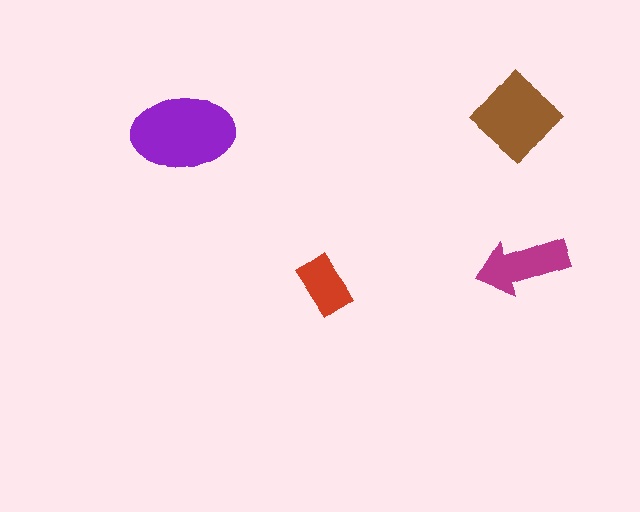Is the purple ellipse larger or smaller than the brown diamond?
Larger.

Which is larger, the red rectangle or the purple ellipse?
The purple ellipse.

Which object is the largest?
The purple ellipse.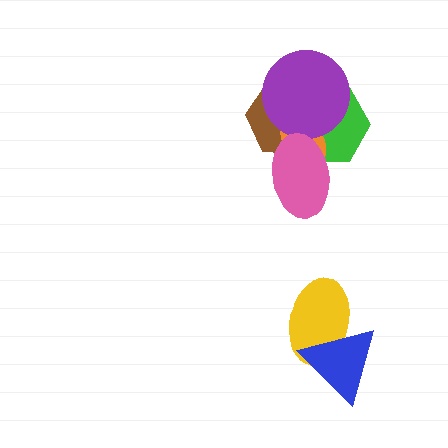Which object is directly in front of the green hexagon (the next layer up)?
The brown hexagon is directly in front of the green hexagon.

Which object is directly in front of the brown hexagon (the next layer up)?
The orange ellipse is directly in front of the brown hexagon.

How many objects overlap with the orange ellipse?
4 objects overlap with the orange ellipse.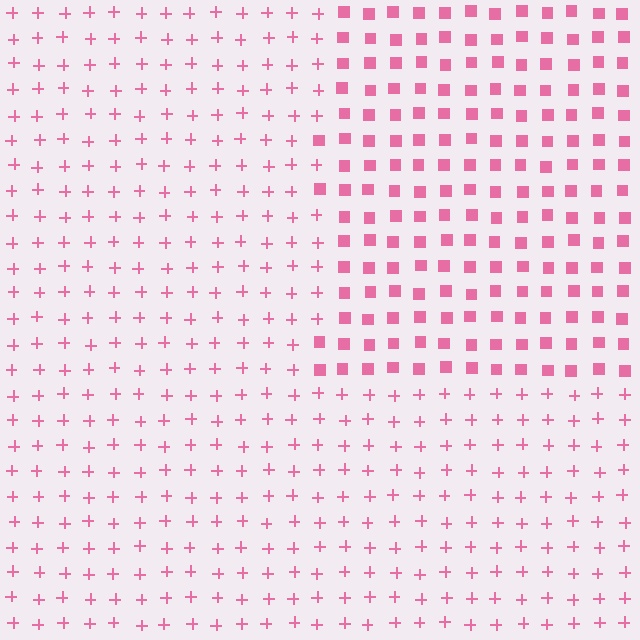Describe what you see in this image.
The image is filled with small pink elements arranged in a uniform grid. A rectangle-shaped region contains squares, while the surrounding area contains plus signs. The boundary is defined purely by the change in element shape.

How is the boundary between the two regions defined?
The boundary is defined by a change in element shape: squares inside vs. plus signs outside. All elements share the same color and spacing.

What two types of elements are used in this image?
The image uses squares inside the rectangle region and plus signs outside it.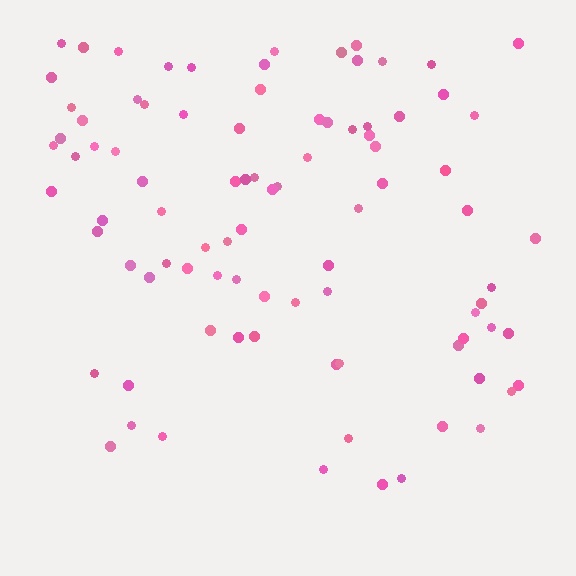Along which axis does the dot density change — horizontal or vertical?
Vertical.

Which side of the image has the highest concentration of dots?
The top.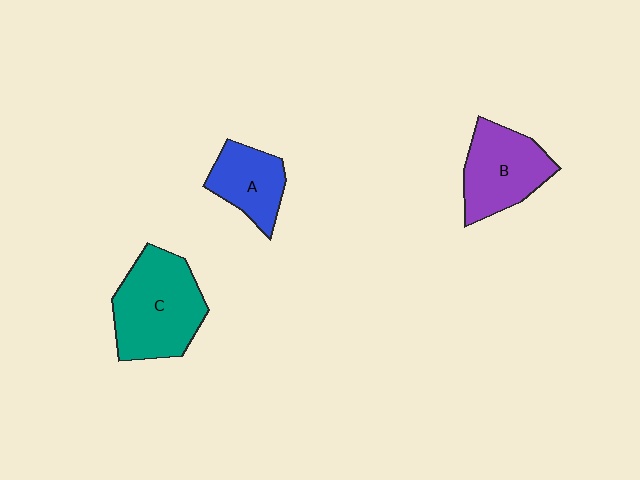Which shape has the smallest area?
Shape A (blue).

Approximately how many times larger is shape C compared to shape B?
Approximately 1.3 times.